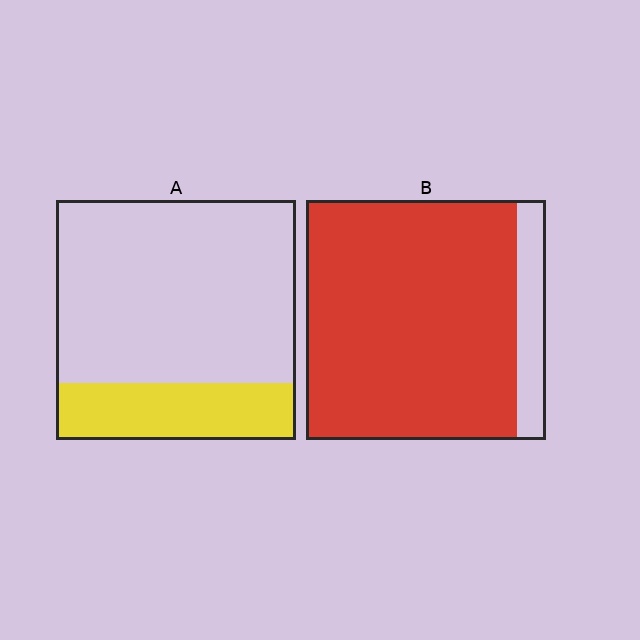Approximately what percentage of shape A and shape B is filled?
A is approximately 25% and B is approximately 90%.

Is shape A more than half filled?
No.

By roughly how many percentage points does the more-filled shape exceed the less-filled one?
By roughly 65 percentage points (B over A).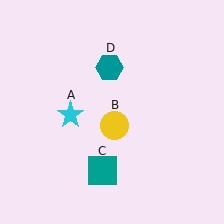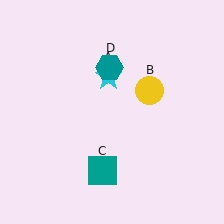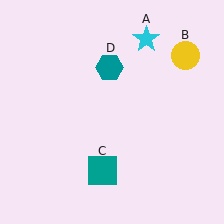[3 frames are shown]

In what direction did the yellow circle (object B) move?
The yellow circle (object B) moved up and to the right.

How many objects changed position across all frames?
2 objects changed position: cyan star (object A), yellow circle (object B).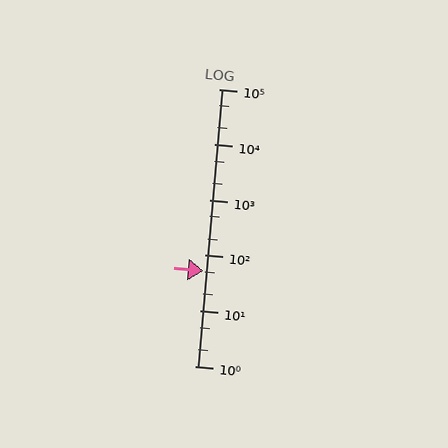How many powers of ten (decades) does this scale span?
The scale spans 5 decades, from 1 to 100000.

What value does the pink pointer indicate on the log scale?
The pointer indicates approximately 52.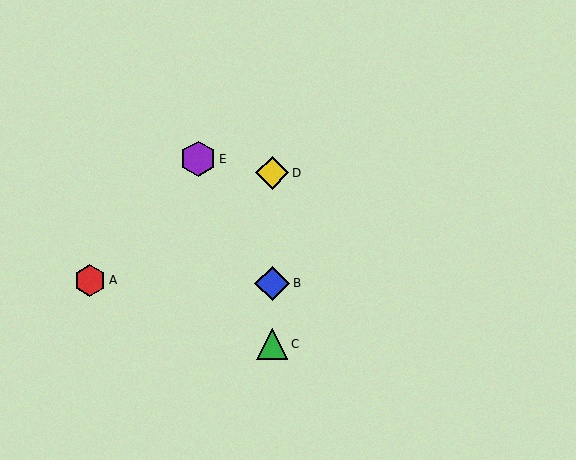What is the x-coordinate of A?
Object A is at x≈90.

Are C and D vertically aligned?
Yes, both are at x≈272.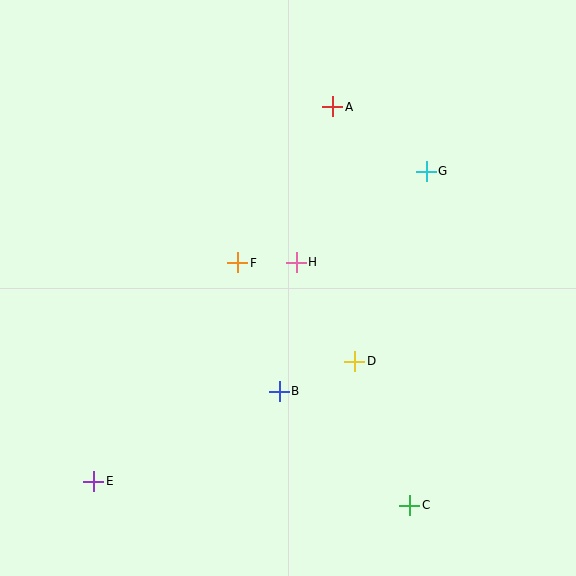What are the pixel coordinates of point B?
Point B is at (279, 391).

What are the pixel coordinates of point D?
Point D is at (355, 361).